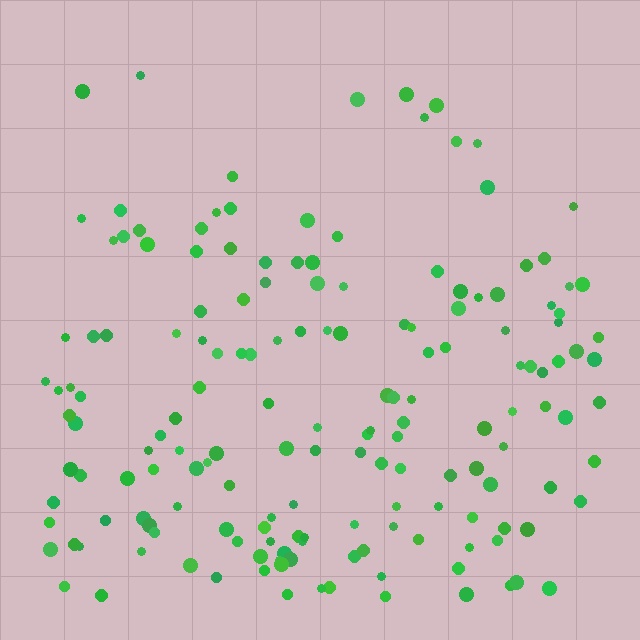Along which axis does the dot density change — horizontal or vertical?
Vertical.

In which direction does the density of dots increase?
From top to bottom, with the bottom side densest.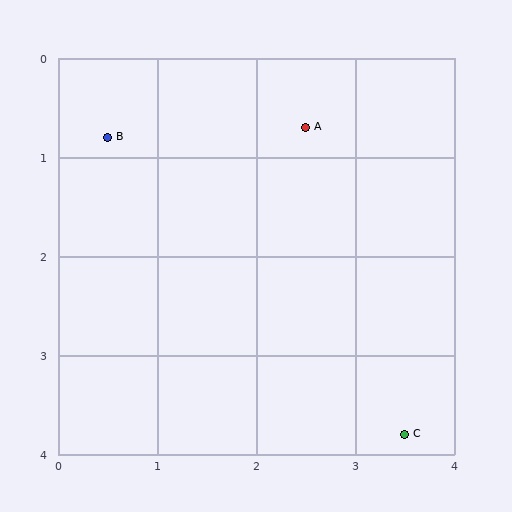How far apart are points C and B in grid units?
Points C and B are about 4.2 grid units apart.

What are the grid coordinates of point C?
Point C is at approximately (3.5, 3.8).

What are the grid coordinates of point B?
Point B is at approximately (0.5, 0.8).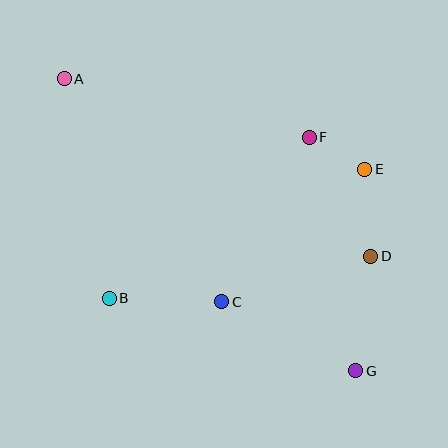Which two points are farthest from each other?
Points A and G are farthest from each other.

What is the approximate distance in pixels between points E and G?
The distance between E and G is approximately 201 pixels.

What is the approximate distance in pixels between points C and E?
The distance between C and E is approximately 195 pixels.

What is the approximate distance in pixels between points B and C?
The distance between B and C is approximately 112 pixels.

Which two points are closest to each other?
Points E and F are closest to each other.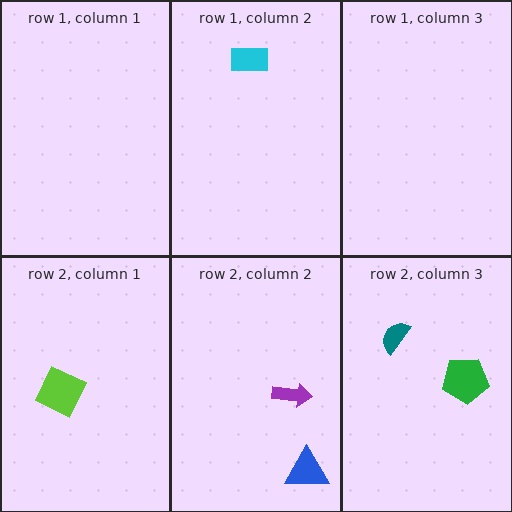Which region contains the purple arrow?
The row 2, column 2 region.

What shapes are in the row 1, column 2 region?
The cyan rectangle.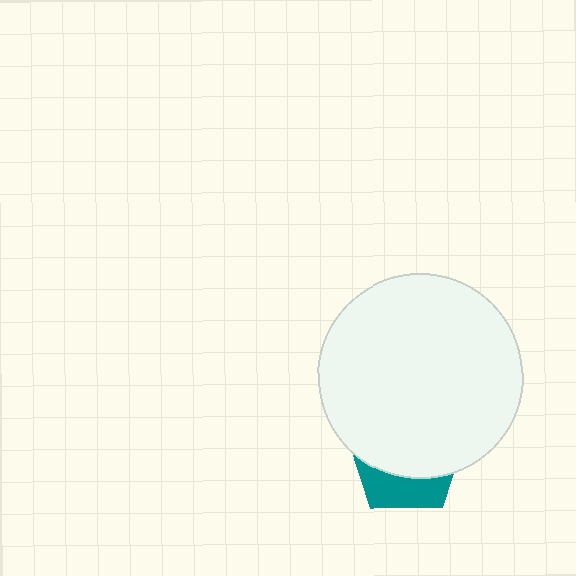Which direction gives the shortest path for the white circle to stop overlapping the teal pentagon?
Moving up gives the shortest separation.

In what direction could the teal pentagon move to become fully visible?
The teal pentagon could move down. That would shift it out from behind the white circle entirely.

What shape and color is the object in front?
The object in front is a white circle.